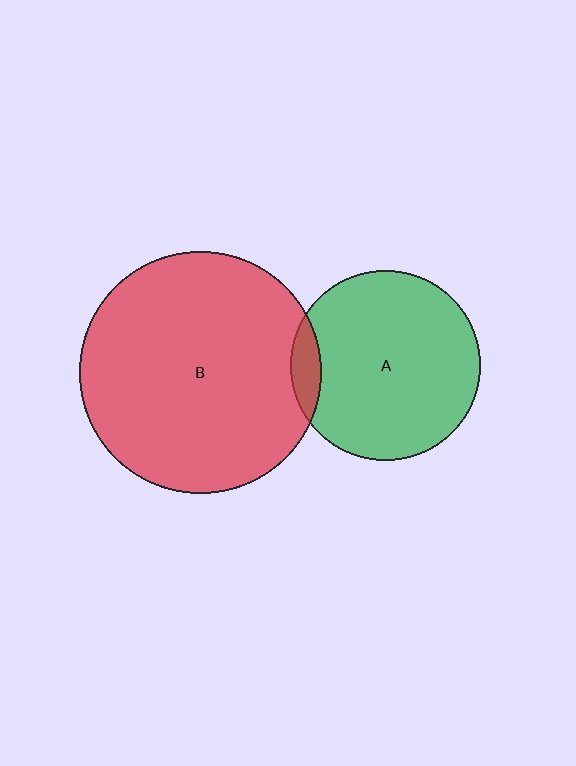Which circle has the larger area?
Circle B (red).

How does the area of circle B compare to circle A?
Approximately 1.6 times.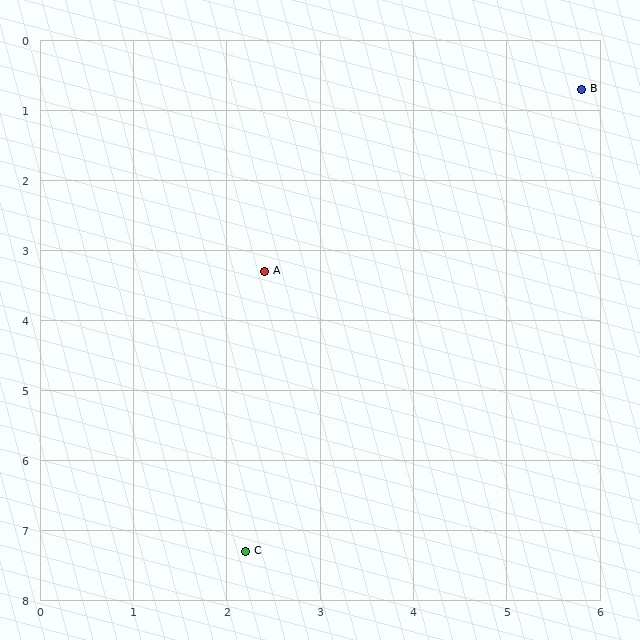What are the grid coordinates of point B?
Point B is at approximately (5.8, 0.7).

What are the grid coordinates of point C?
Point C is at approximately (2.2, 7.3).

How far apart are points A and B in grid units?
Points A and B are about 4.3 grid units apart.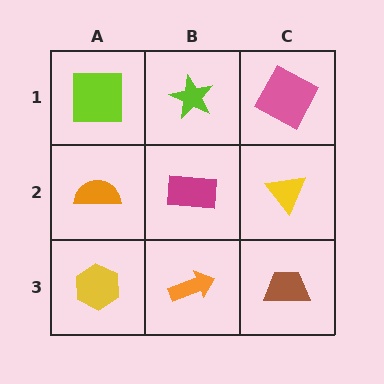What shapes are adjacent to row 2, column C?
A pink square (row 1, column C), a brown trapezoid (row 3, column C), a magenta rectangle (row 2, column B).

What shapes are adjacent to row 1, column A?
An orange semicircle (row 2, column A), a lime star (row 1, column B).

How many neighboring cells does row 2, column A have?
3.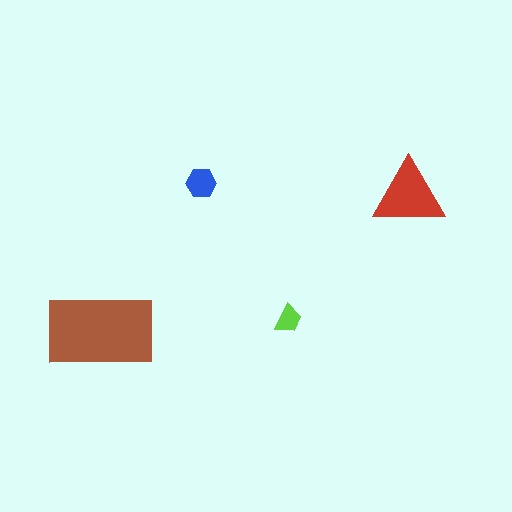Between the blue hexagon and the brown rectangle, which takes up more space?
The brown rectangle.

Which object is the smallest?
The lime trapezoid.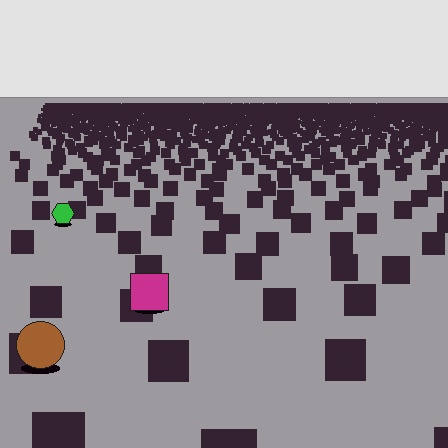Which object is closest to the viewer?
The brown circle is closest. The texture marks near it are larger and more spread out.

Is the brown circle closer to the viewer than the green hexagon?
Yes. The brown circle is closer — you can tell from the texture gradient: the ground texture is coarser near it.